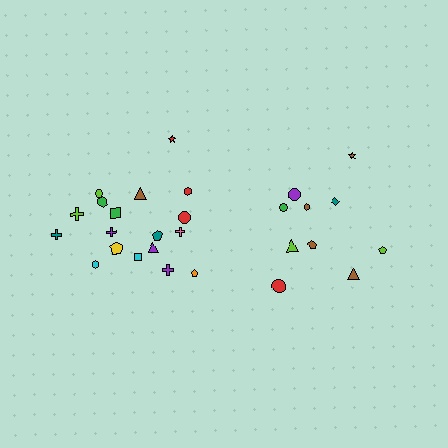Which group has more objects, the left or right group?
The left group.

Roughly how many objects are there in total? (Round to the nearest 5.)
Roughly 30 objects in total.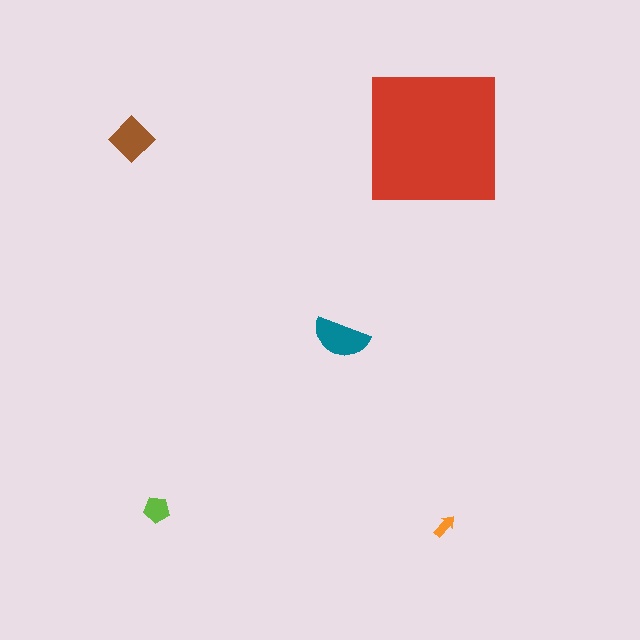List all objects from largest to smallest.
The red square, the teal semicircle, the brown diamond, the lime pentagon, the orange arrow.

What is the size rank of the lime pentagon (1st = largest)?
4th.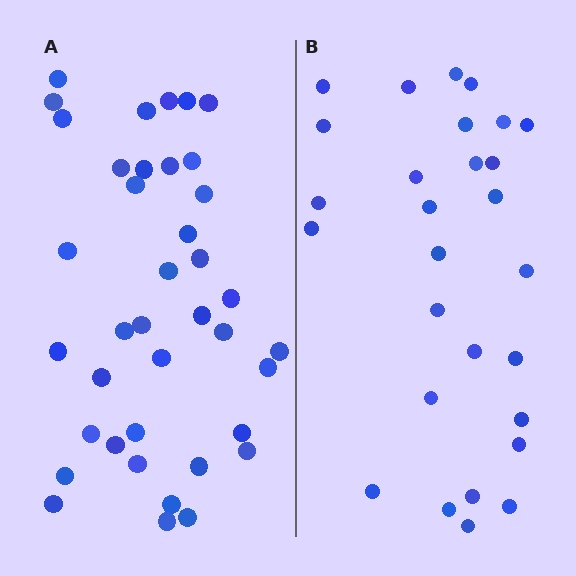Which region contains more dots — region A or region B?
Region A (the left region) has more dots.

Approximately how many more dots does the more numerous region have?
Region A has roughly 12 or so more dots than region B.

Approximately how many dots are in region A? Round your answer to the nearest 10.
About 40 dots. (The exact count is 39, which rounds to 40.)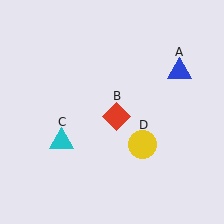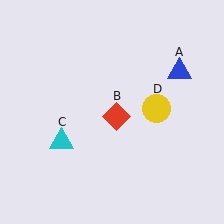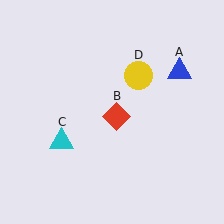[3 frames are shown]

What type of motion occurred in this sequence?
The yellow circle (object D) rotated counterclockwise around the center of the scene.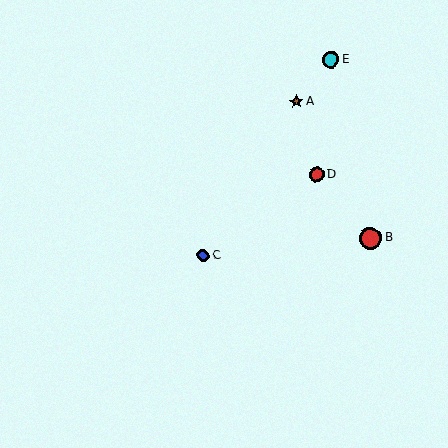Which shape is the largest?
The red circle (labeled B) is the largest.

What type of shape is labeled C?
Shape C is a blue circle.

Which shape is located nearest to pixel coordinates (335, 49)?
The cyan circle (labeled E) at (331, 60) is nearest to that location.